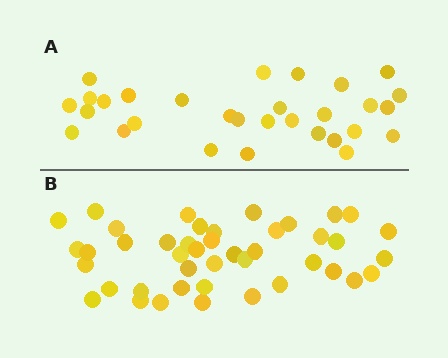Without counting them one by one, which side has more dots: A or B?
Region B (the bottom region) has more dots.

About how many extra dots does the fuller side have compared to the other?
Region B has approximately 15 more dots than region A.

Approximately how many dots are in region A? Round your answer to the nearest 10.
About 30 dots.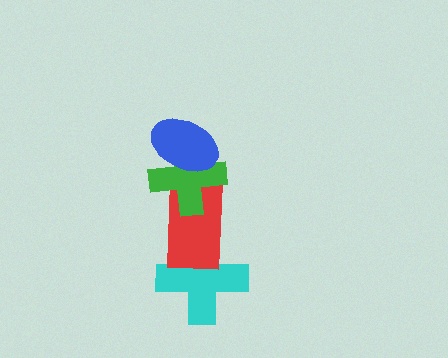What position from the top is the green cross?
The green cross is 2nd from the top.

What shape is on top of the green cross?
The blue ellipse is on top of the green cross.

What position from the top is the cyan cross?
The cyan cross is 4th from the top.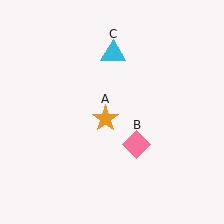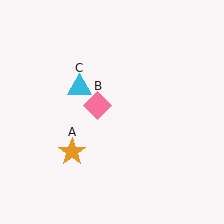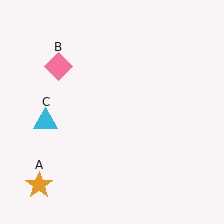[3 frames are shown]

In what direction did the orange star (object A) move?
The orange star (object A) moved down and to the left.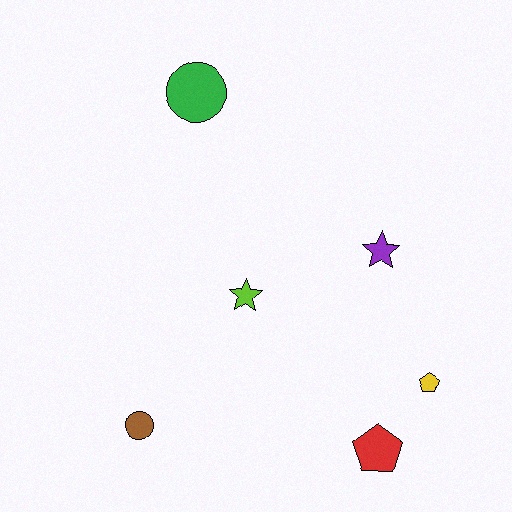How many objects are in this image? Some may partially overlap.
There are 6 objects.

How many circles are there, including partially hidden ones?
There are 2 circles.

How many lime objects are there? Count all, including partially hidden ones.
There is 1 lime object.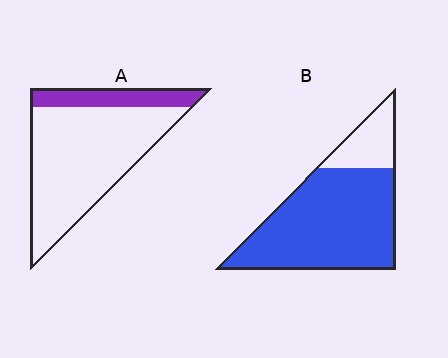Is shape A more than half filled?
No.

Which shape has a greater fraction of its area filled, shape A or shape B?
Shape B.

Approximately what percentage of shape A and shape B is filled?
A is approximately 20% and B is approximately 80%.